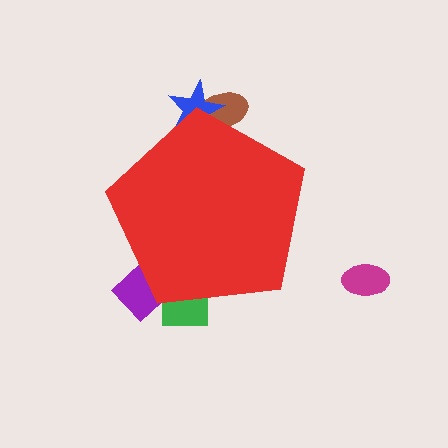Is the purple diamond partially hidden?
Yes, the purple diamond is partially hidden behind the red pentagon.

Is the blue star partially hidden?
Yes, the blue star is partially hidden behind the red pentagon.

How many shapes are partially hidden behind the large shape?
4 shapes are partially hidden.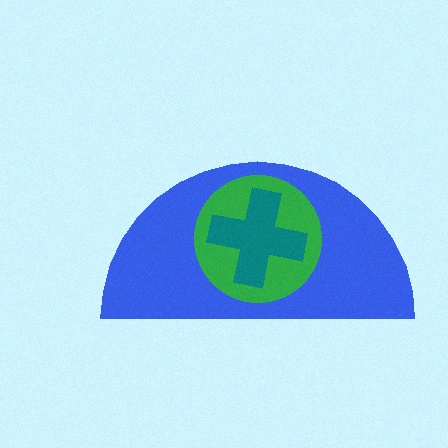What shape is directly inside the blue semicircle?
The green circle.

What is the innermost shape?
The teal cross.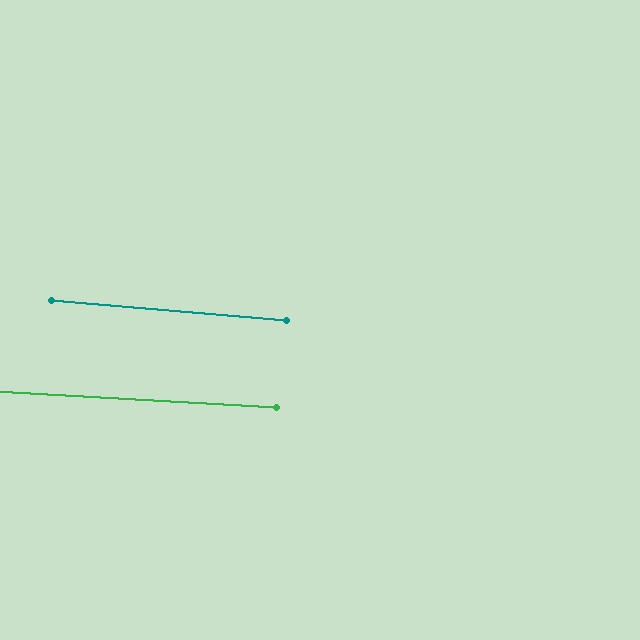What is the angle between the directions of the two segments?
Approximately 1 degree.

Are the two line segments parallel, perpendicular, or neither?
Parallel — their directions differ by only 1.5°.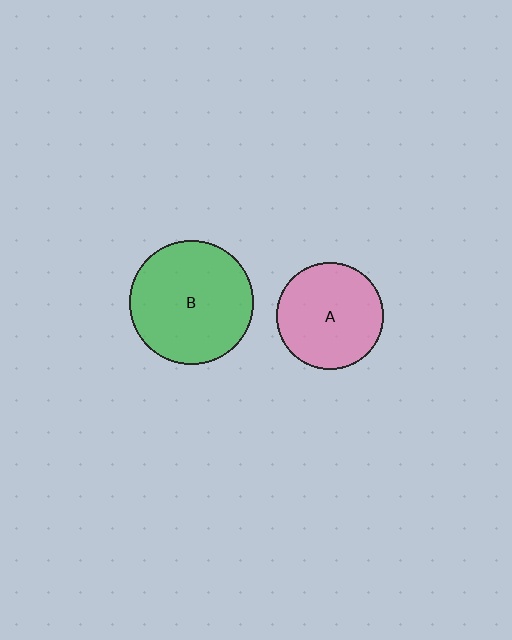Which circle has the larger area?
Circle B (green).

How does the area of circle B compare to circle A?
Approximately 1.3 times.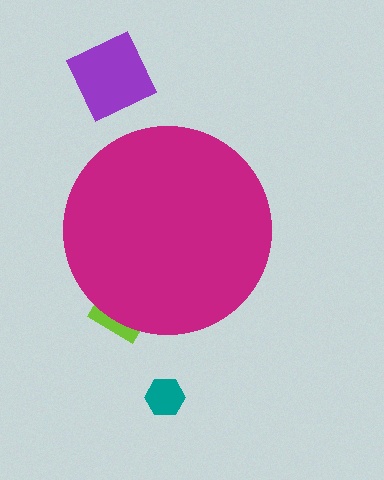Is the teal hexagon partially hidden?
No, the teal hexagon is fully visible.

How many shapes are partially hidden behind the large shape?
1 shape is partially hidden.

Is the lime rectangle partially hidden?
Yes, the lime rectangle is partially hidden behind the magenta circle.